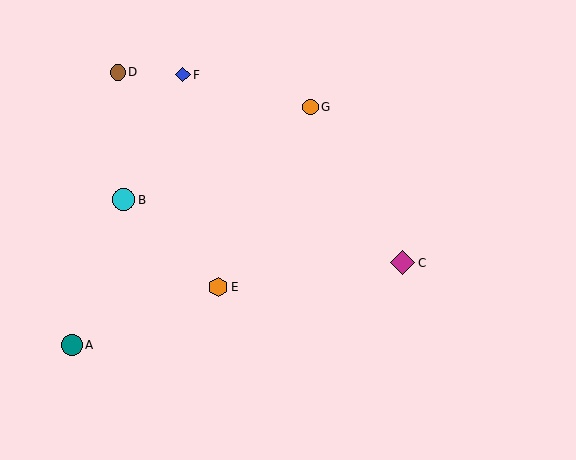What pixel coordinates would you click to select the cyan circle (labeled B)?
Click at (123, 200) to select the cyan circle B.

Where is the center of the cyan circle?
The center of the cyan circle is at (123, 200).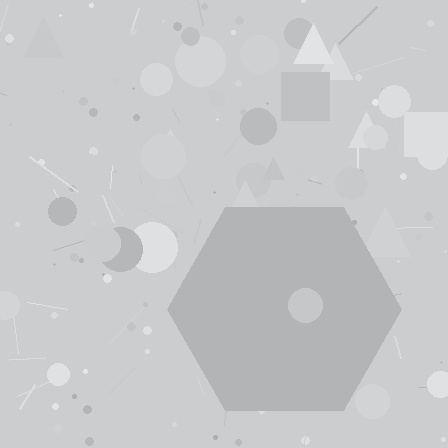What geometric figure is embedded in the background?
A hexagon is embedded in the background.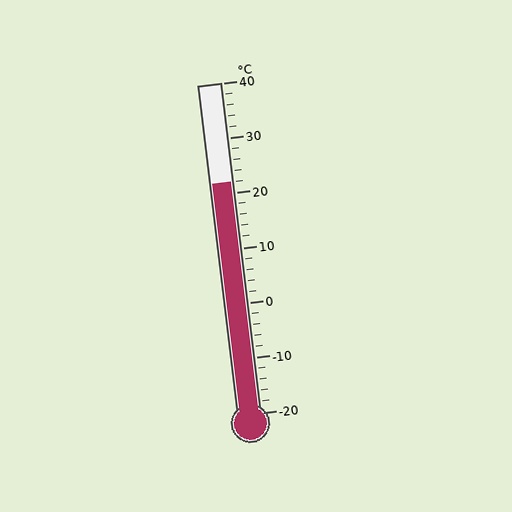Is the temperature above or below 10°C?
The temperature is above 10°C.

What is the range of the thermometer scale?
The thermometer scale ranges from -20°C to 40°C.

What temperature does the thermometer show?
The thermometer shows approximately 22°C.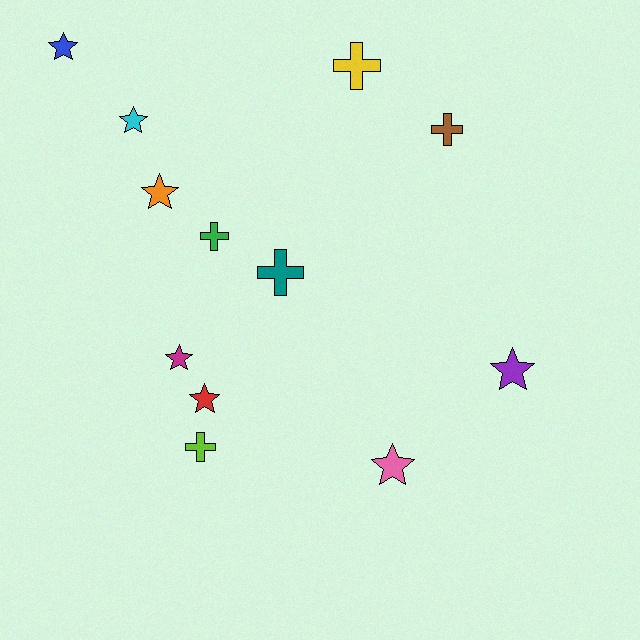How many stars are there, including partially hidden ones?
There are 7 stars.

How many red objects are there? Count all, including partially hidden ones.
There is 1 red object.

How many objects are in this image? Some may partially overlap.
There are 12 objects.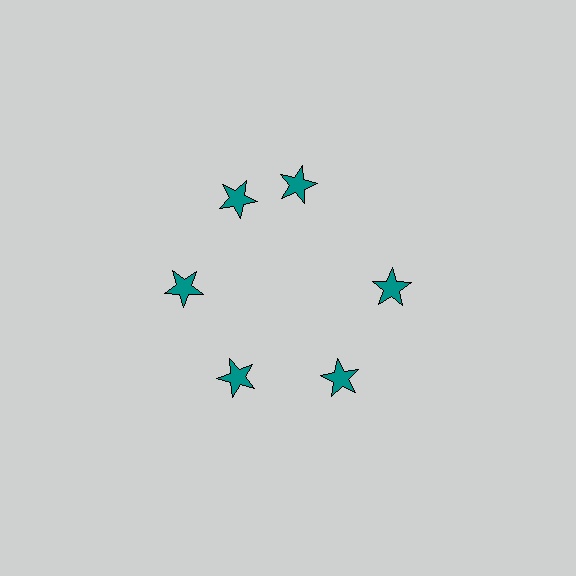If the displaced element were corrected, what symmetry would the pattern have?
It would have 6-fold rotational symmetry — the pattern would map onto itself every 60 degrees.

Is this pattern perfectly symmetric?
No. The 6 teal stars are arranged in a ring, but one element near the 1 o'clock position is rotated out of alignment along the ring, breaking the 6-fold rotational symmetry.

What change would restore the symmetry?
The symmetry would be restored by rotating it back into even spacing with its neighbors so that all 6 stars sit at equal angles and equal distance from the center.